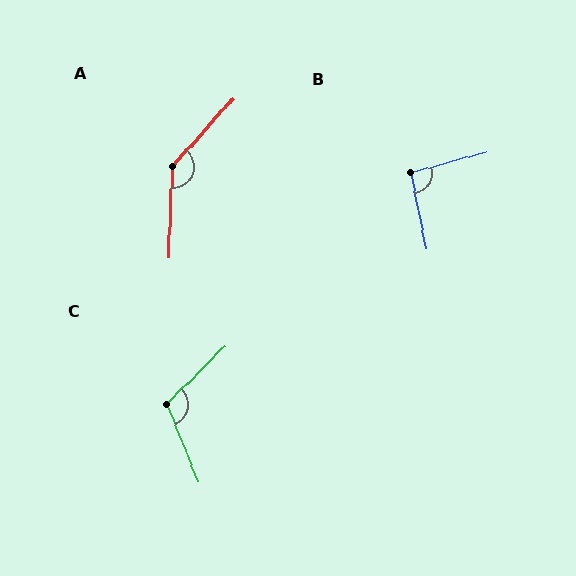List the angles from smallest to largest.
B (94°), C (112°), A (140°).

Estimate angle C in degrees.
Approximately 112 degrees.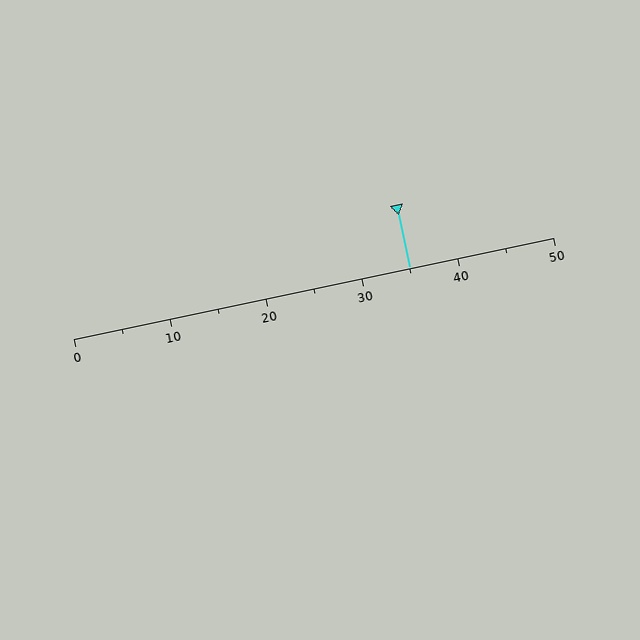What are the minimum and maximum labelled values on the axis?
The axis runs from 0 to 50.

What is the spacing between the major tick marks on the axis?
The major ticks are spaced 10 apart.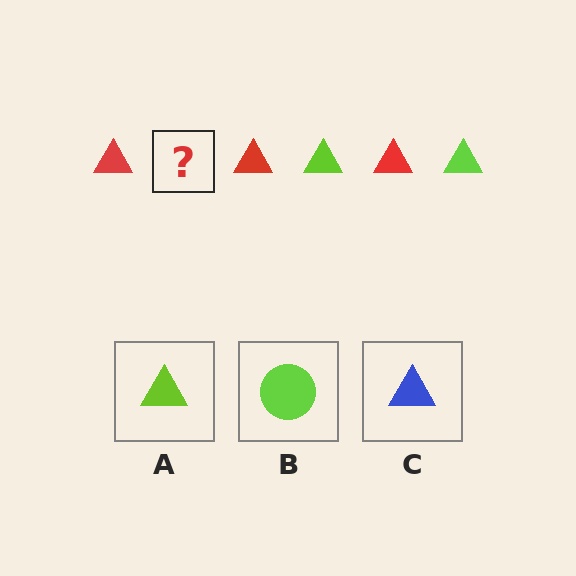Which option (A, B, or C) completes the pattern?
A.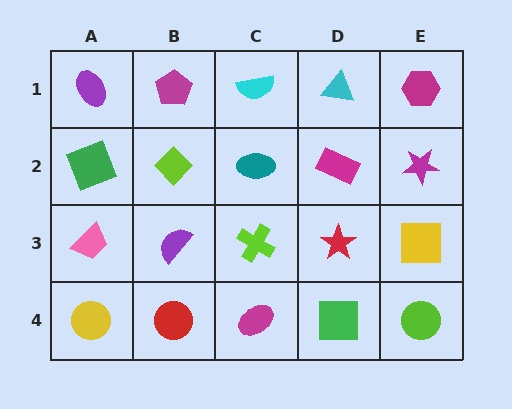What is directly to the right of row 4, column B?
A magenta ellipse.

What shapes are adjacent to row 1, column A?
A green square (row 2, column A), a magenta pentagon (row 1, column B).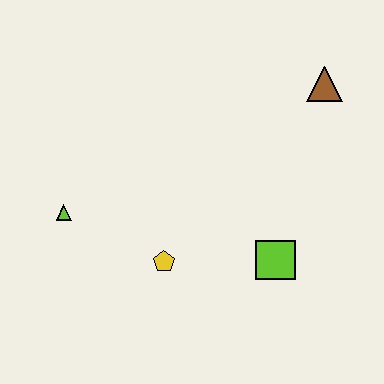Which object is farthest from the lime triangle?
The brown triangle is farthest from the lime triangle.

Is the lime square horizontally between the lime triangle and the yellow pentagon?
No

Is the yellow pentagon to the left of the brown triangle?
Yes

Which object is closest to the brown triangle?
The lime square is closest to the brown triangle.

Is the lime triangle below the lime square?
No